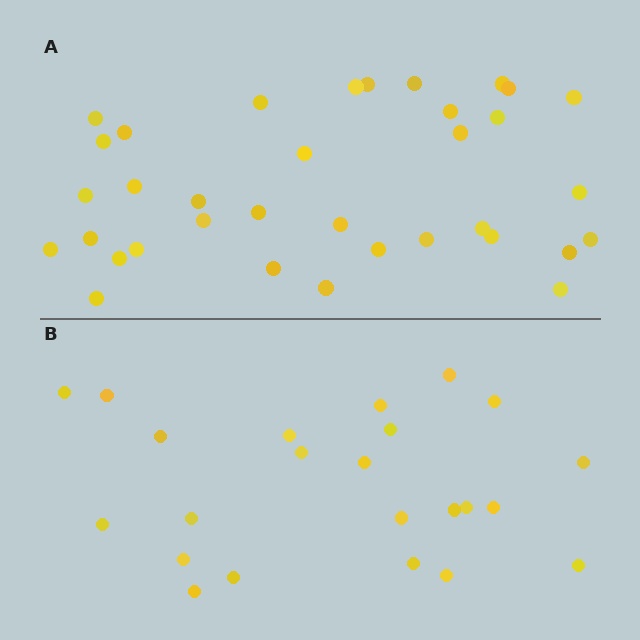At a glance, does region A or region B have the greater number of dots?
Region A (the top region) has more dots.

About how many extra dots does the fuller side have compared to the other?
Region A has roughly 12 or so more dots than region B.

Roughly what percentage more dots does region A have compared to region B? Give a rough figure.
About 50% more.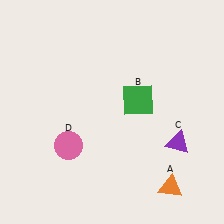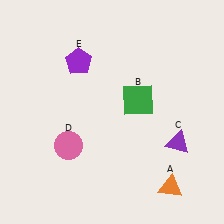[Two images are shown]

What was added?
A purple pentagon (E) was added in Image 2.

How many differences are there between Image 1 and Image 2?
There is 1 difference between the two images.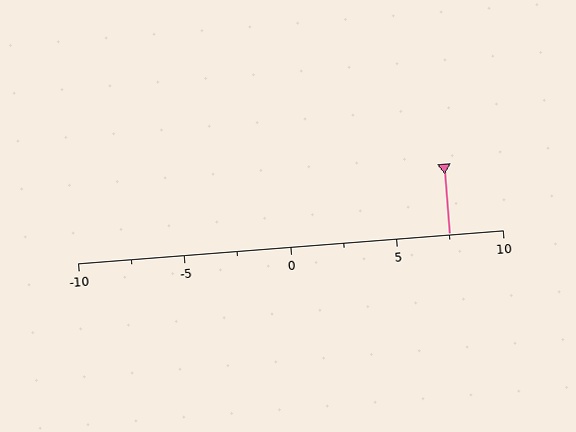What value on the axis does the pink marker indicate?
The marker indicates approximately 7.5.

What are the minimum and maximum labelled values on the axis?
The axis runs from -10 to 10.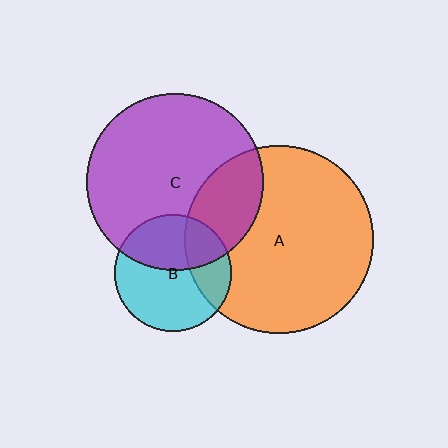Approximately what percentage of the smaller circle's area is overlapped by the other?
Approximately 25%.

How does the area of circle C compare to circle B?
Approximately 2.3 times.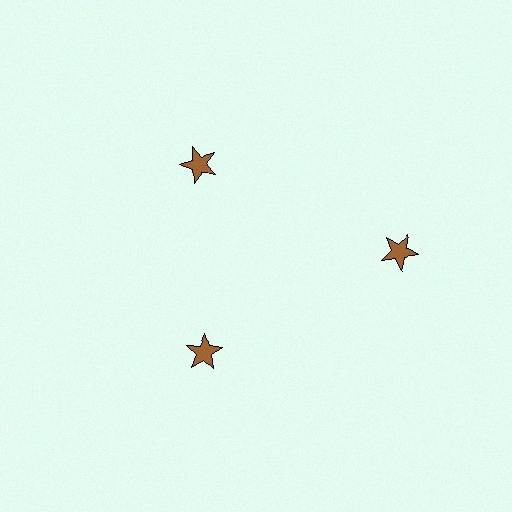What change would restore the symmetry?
The symmetry would be restored by moving it inward, back onto the ring so that all 3 stars sit at equal angles and equal distance from the center.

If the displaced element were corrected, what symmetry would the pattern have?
It would have 3-fold rotational symmetry — the pattern would map onto itself every 120 degrees.